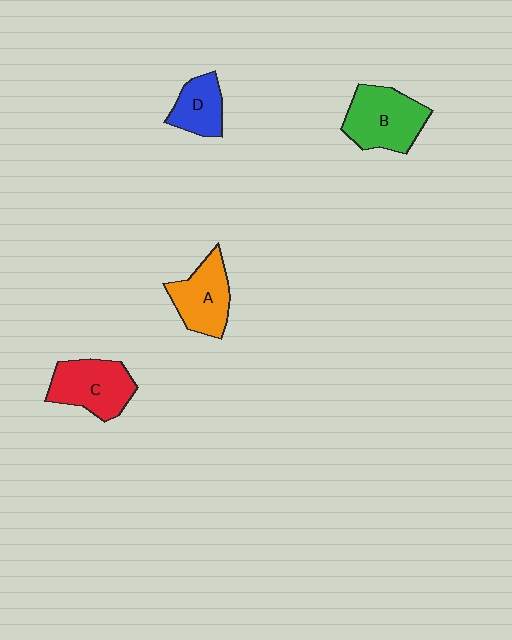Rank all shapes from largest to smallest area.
From largest to smallest: B (green), C (red), A (orange), D (blue).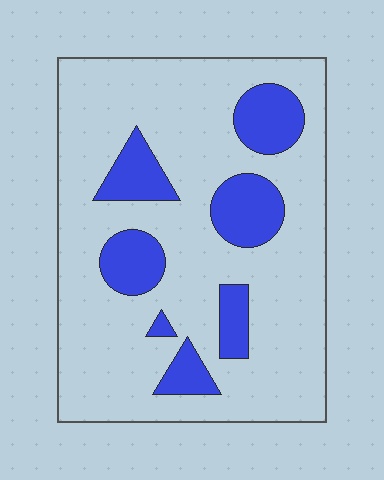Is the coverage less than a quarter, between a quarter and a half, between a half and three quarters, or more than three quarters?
Less than a quarter.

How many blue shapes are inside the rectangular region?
7.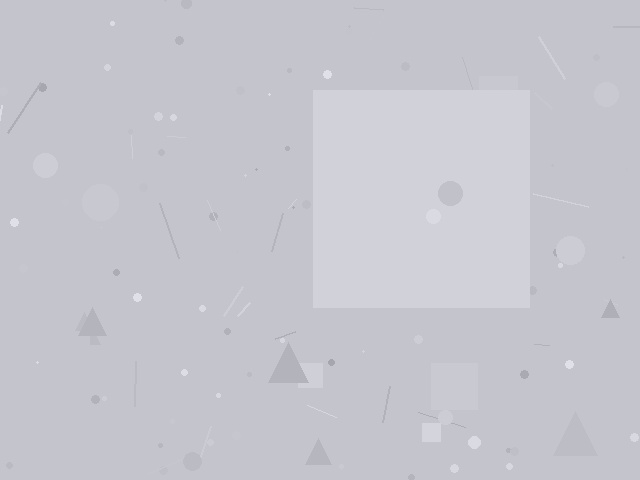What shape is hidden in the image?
A square is hidden in the image.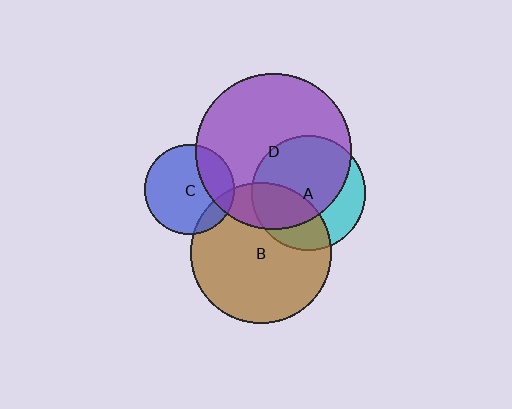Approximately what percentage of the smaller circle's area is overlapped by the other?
Approximately 70%.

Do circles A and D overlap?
Yes.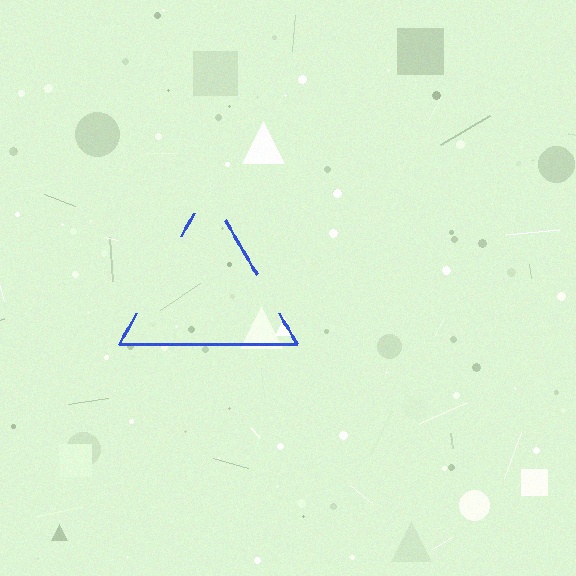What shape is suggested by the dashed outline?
The dashed outline suggests a triangle.